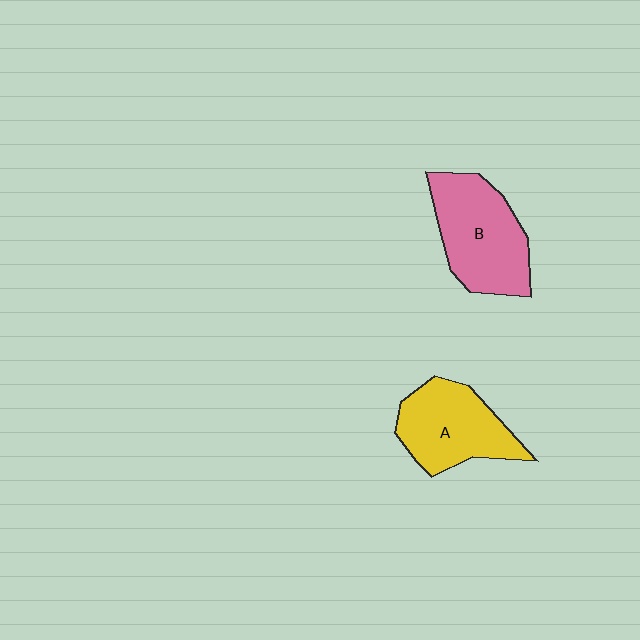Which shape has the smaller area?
Shape A (yellow).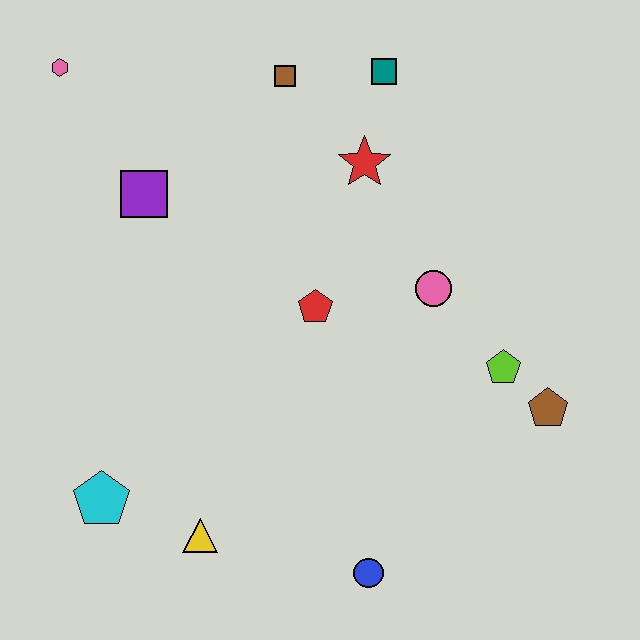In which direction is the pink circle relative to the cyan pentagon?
The pink circle is to the right of the cyan pentagon.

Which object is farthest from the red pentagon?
The pink hexagon is farthest from the red pentagon.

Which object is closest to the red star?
The teal square is closest to the red star.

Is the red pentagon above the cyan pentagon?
Yes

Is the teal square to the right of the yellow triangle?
Yes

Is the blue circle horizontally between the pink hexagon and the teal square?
Yes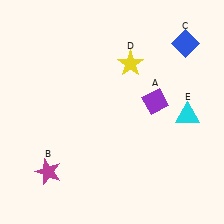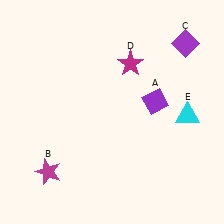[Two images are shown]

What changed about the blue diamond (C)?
In Image 1, C is blue. In Image 2, it changed to purple.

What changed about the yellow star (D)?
In Image 1, D is yellow. In Image 2, it changed to magenta.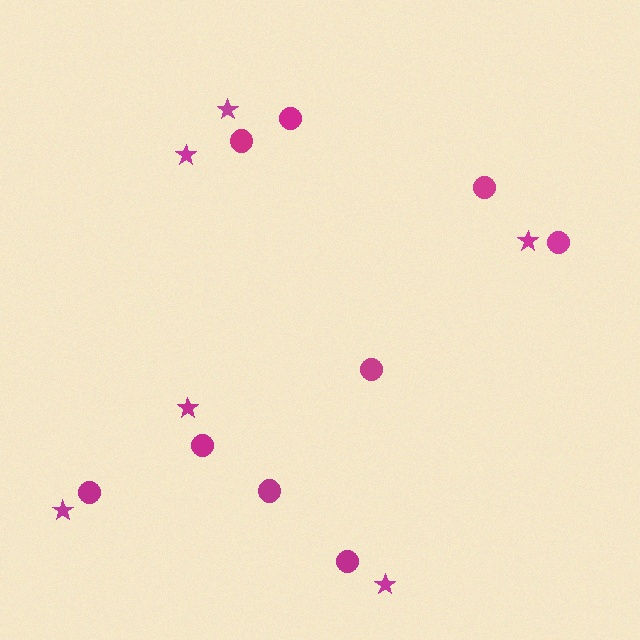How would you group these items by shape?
There are 2 groups: one group of stars (6) and one group of circles (9).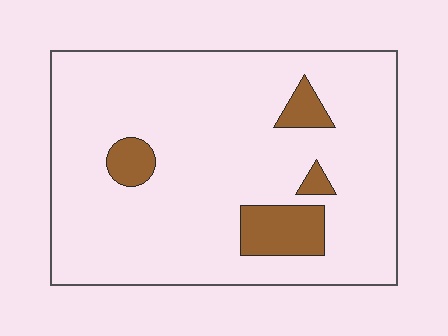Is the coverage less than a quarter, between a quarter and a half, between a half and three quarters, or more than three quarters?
Less than a quarter.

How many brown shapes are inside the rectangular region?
4.